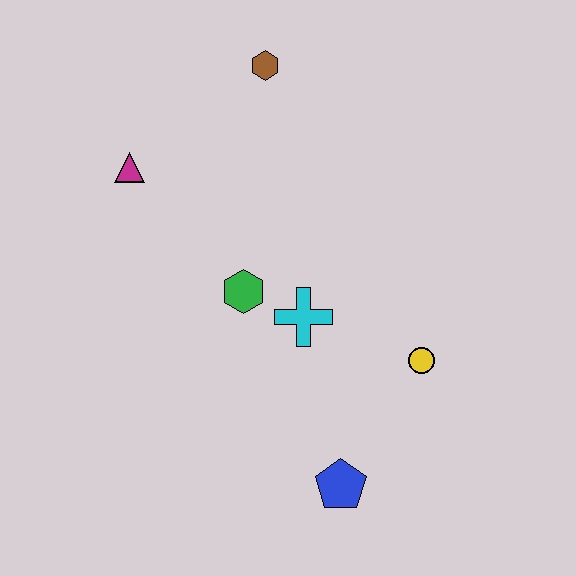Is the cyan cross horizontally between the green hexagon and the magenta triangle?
No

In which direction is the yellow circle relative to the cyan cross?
The yellow circle is to the right of the cyan cross.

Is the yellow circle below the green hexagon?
Yes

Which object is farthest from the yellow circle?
The magenta triangle is farthest from the yellow circle.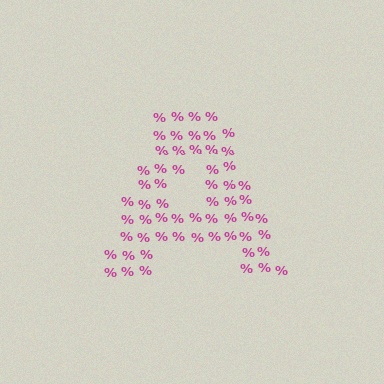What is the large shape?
The large shape is the letter A.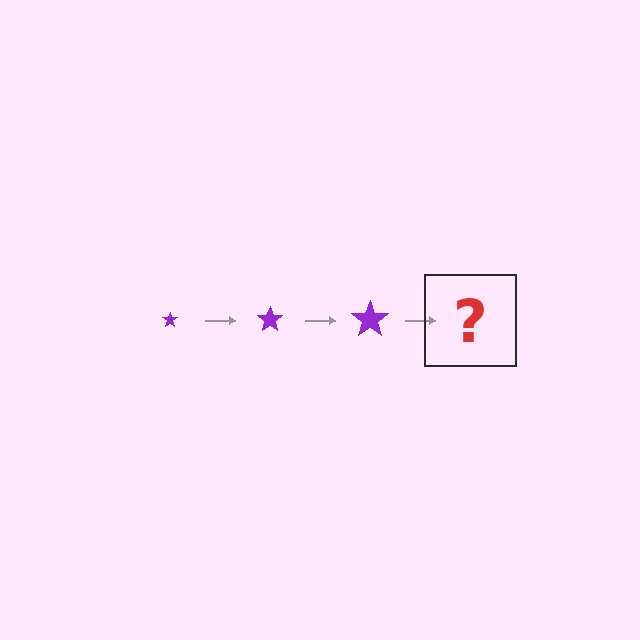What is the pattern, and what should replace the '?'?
The pattern is that the star gets progressively larger each step. The '?' should be a purple star, larger than the previous one.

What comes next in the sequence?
The next element should be a purple star, larger than the previous one.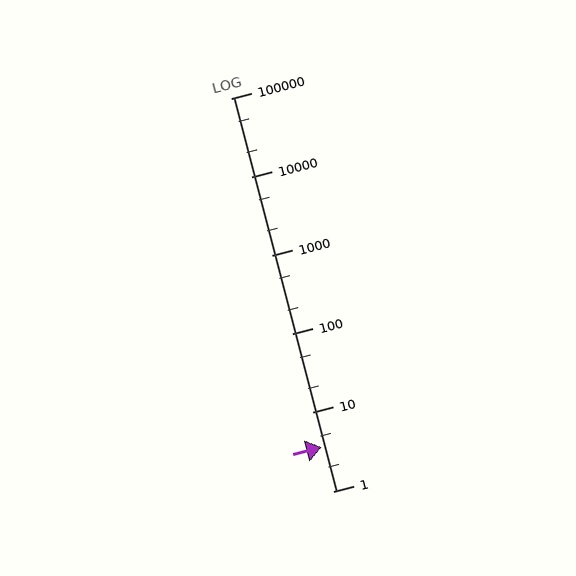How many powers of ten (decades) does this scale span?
The scale spans 5 decades, from 1 to 100000.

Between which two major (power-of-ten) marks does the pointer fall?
The pointer is between 1 and 10.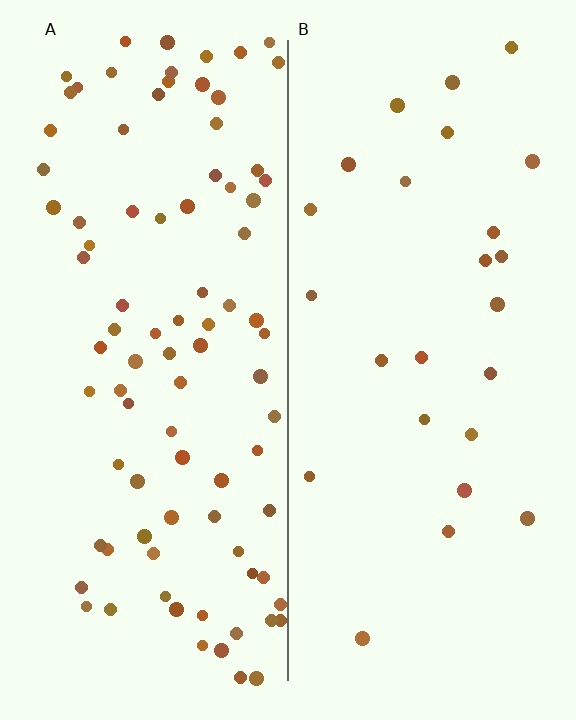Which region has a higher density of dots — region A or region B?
A (the left).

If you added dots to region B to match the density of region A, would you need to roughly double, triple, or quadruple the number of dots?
Approximately quadruple.